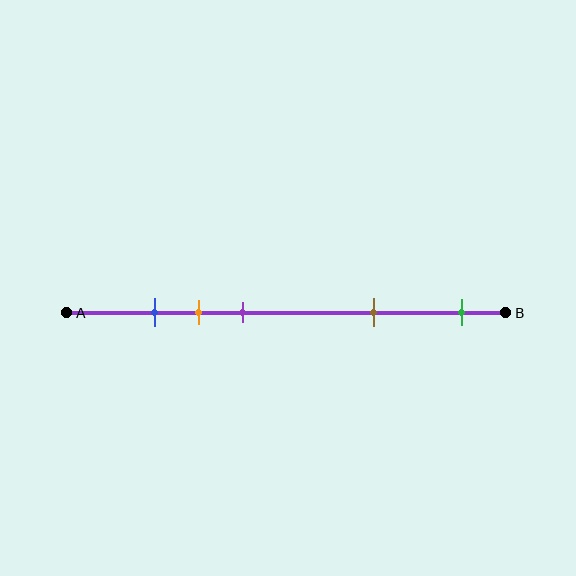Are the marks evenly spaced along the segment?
No, the marks are not evenly spaced.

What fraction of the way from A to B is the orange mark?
The orange mark is approximately 30% (0.3) of the way from A to B.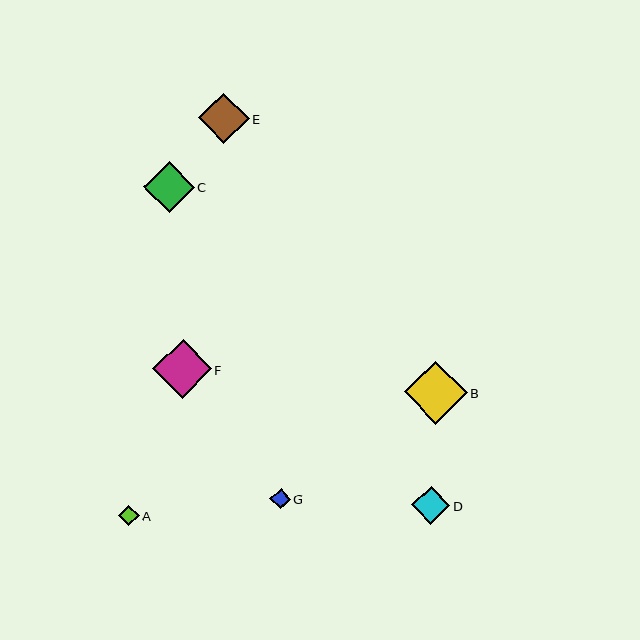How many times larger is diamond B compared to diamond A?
Diamond B is approximately 3.1 times the size of diamond A.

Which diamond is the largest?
Diamond B is the largest with a size of approximately 63 pixels.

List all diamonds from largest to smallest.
From largest to smallest: B, F, E, C, D, G, A.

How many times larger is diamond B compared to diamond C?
Diamond B is approximately 1.3 times the size of diamond C.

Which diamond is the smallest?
Diamond A is the smallest with a size of approximately 20 pixels.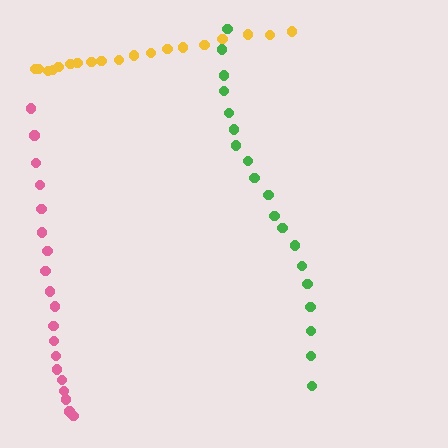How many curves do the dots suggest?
There are 3 distinct paths.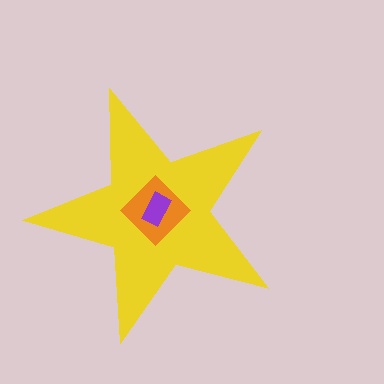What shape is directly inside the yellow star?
The orange diamond.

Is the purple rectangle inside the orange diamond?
Yes.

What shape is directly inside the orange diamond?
The purple rectangle.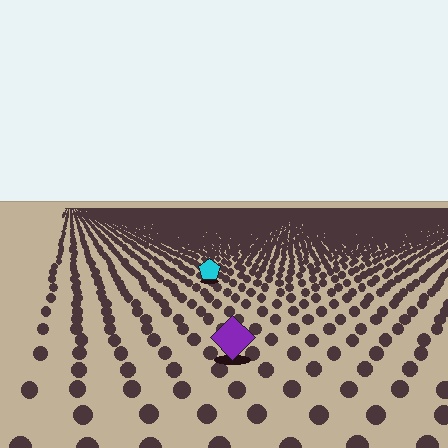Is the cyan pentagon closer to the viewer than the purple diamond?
No. The purple diamond is closer — you can tell from the texture gradient: the ground texture is coarser near it.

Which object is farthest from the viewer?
The cyan pentagon is farthest from the viewer. It appears smaller and the ground texture around it is denser.